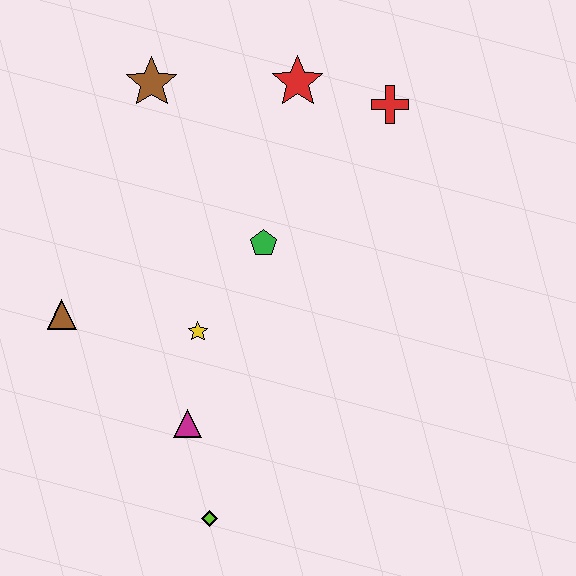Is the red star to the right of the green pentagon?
Yes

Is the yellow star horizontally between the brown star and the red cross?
Yes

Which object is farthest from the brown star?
The lime diamond is farthest from the brown star.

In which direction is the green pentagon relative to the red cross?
The green pentagon is below the red cross.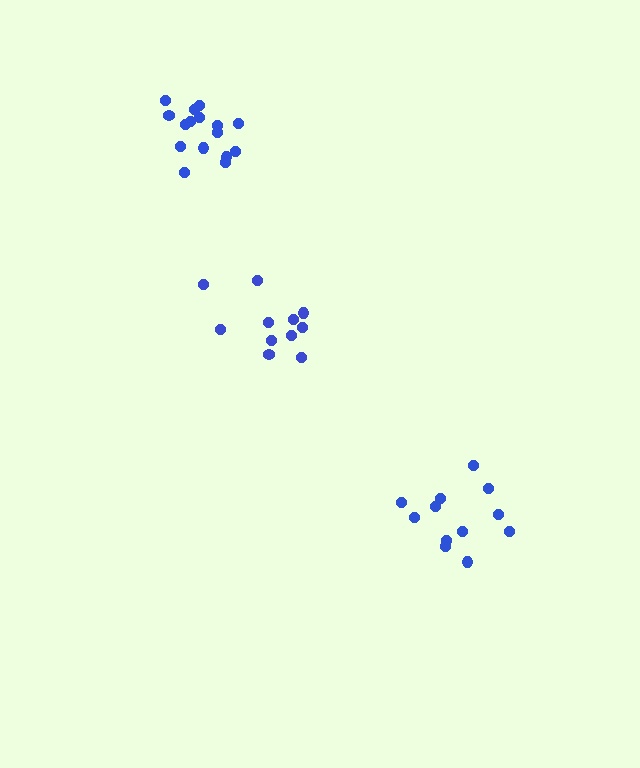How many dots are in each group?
Group 1: 12 dots, Group 2: 11 dots, Group 3: 16 dots (39 total).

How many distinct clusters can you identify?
There are 3 distinct clusters.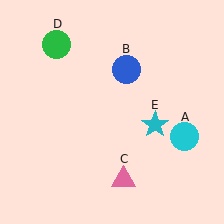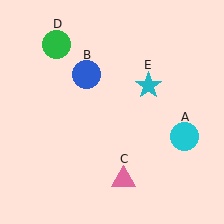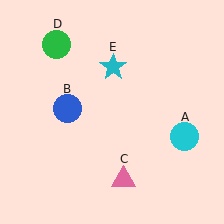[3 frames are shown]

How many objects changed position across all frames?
2 objects changed position: blue circle (object B), cyan star (object E).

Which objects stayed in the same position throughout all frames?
Cyan circle (object A) and pink triangle (object C) and green circle (object D) remained stationary.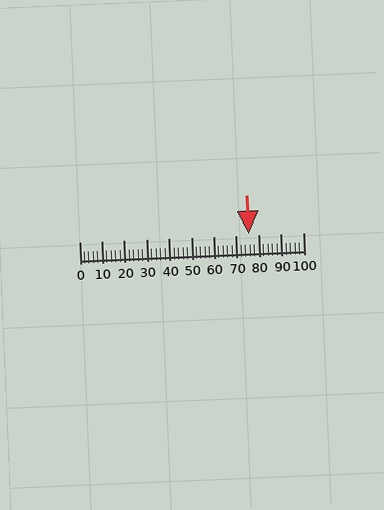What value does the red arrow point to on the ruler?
The red arrow points to approximately 76.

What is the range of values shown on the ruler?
The ruler shows values from 0 to 100.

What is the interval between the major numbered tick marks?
The major tick marks are spaced 10 units apart.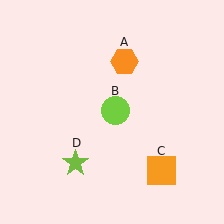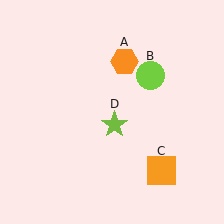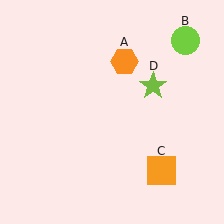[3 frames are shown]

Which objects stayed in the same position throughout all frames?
Orange hexagon (object A) and orange square (object C) remained stationary.